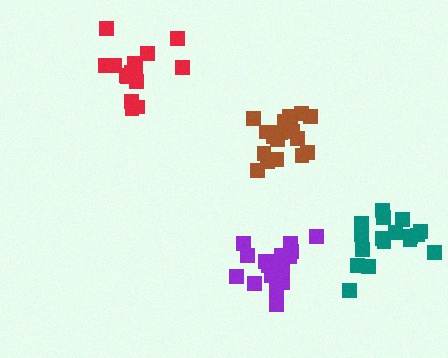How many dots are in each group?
Group 1: 19 dots, Group 2: 17 dots, Group 3: 15 dots, Group 4: 17 dots (68 total).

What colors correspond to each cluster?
The clusters are colored: brown, teal, red, purple.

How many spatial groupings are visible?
There are 4 spatial groupings.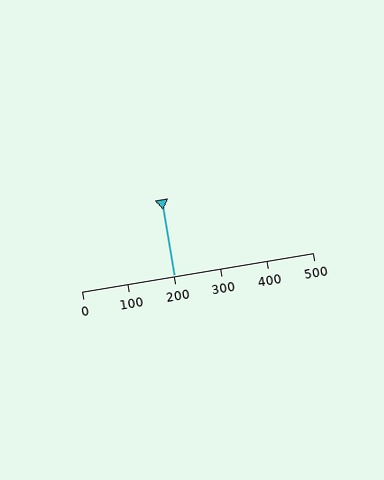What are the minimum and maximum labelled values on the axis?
The axis runs from 0 to 500.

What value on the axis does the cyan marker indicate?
The marker indicates approximately 200.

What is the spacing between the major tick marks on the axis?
The major ticks are spaced 100 apart.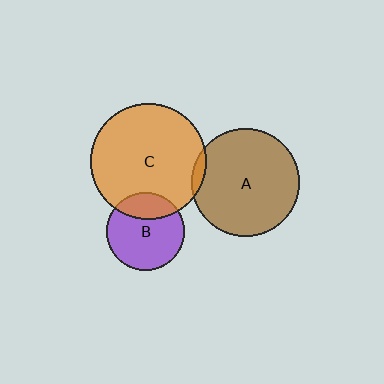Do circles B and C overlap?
Yes.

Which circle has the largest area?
Circle C (orange).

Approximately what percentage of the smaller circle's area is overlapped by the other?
Approximately 25%.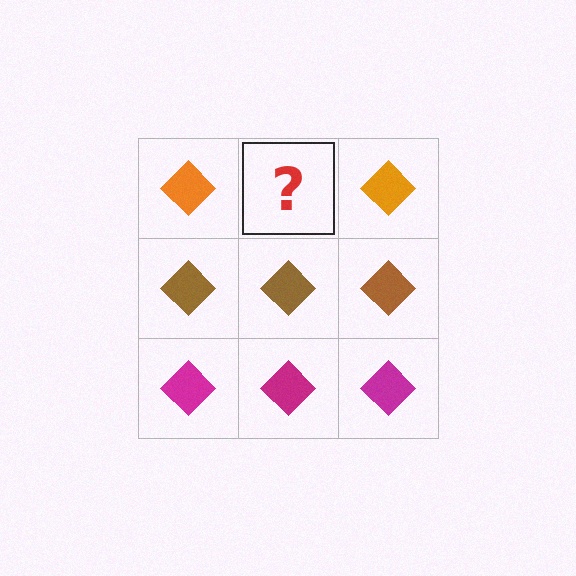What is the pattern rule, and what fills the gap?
The rule is that each row has a consistent color. The gap should be filled with an orange diamond.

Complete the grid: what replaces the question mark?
The question mark should be replaced with an orange diamond.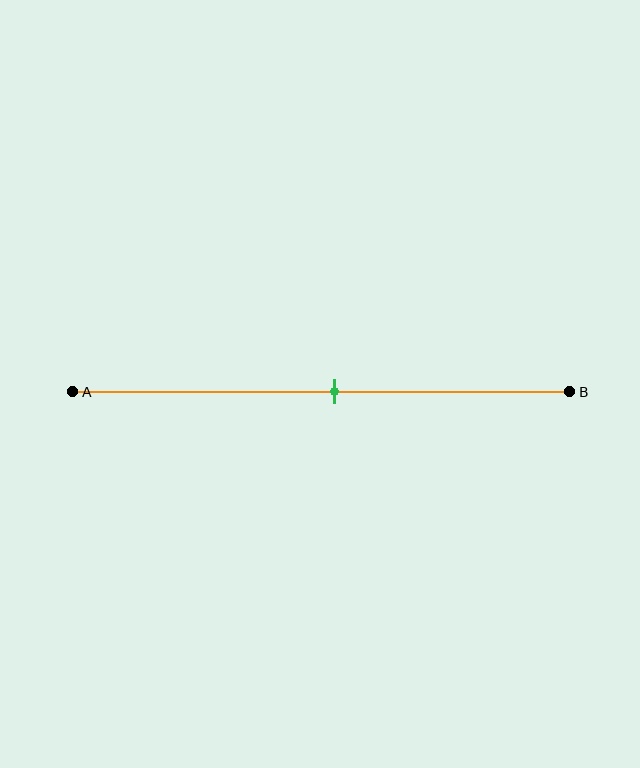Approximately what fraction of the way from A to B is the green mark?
The green mark is approximately 55% of the way from A to B.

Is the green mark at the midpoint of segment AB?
Yes, the mark is approximately at the midpoint.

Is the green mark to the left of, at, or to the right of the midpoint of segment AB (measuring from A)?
The green mark is approximately at the midpoint of segment AB.